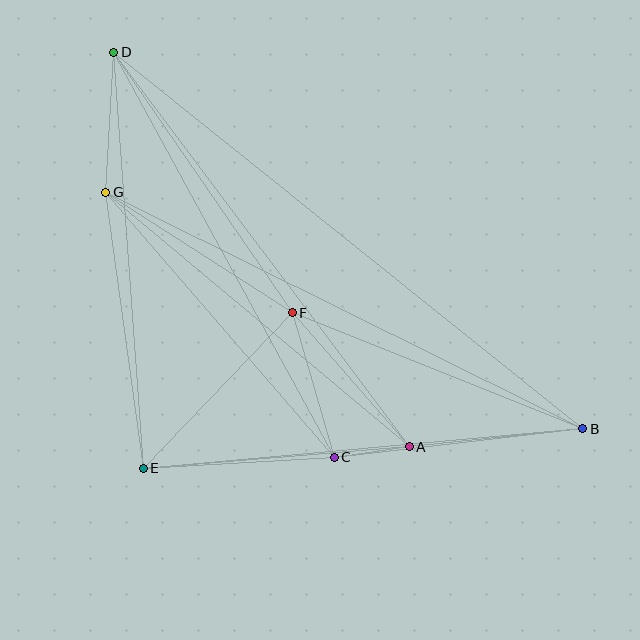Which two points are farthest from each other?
Points B and D are farthest from each other.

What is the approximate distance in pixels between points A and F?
The distance between A and F is approximately 178 pixels.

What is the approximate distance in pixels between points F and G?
The distance between F and G is approximately 222 pixels.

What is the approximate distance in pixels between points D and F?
The distance between D and F is approximately 316 pixels.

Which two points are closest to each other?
Points A and C are closest to each other.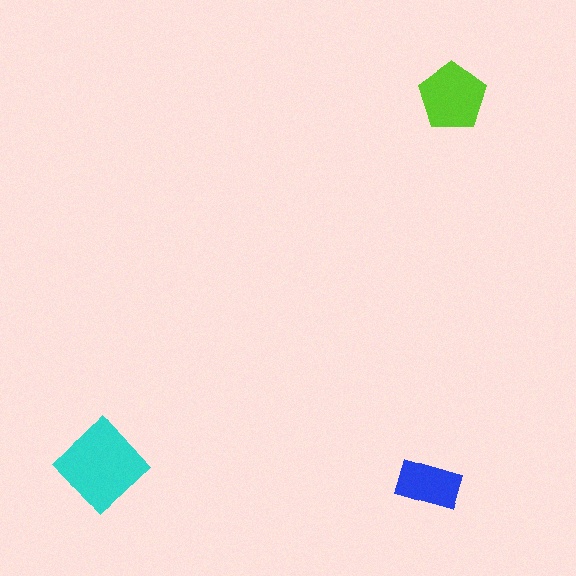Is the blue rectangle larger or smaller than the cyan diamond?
Smaller.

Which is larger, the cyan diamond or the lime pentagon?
The cyan diamond.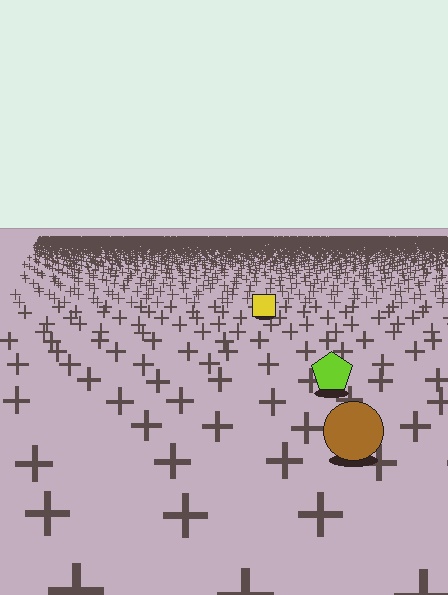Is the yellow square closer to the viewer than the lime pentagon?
No. The lime pentagon is closer — you can tell from the texture gradient: the ground texture is coarser near it.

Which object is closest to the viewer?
The brown circle is closest. The texture marks near it are larger and more spread out.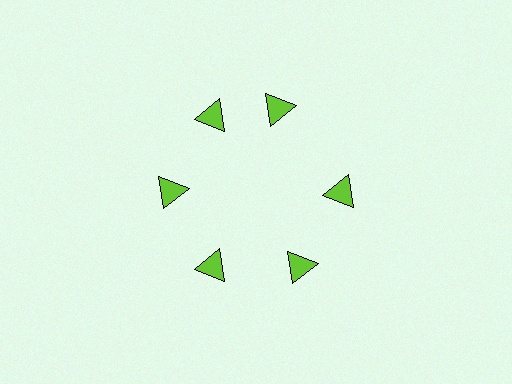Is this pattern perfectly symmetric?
No. The 6 lime triangles are arranged in a ring, but one element near the 1 o'clock position is rotated out of alignment along the ring, breaking the 6-fold rotational symmetry.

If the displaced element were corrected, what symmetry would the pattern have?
It would have 6-fold rotational symmetry — the pattern would map onto itself every 60 degrees.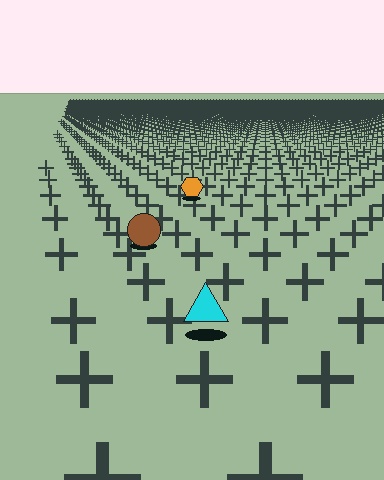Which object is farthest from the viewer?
The orange hexagon is farthest from the viewer. It appears smaller and the ground texture around it is denser.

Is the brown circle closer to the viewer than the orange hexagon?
Yes. The brown circle is closer — you can tell from the texture gradient: the ground texture is coarser near it.